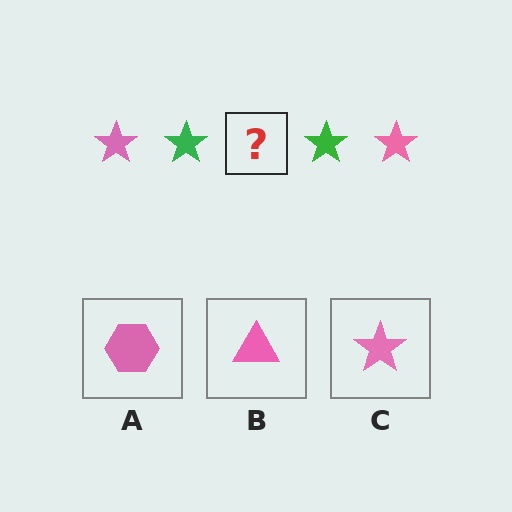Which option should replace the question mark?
Option C.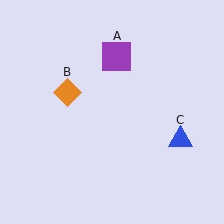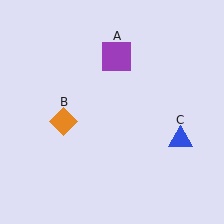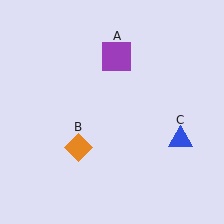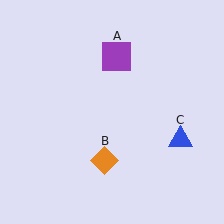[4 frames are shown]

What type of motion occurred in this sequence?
The orange diamond (object B) rotated counterclockwise around the center of the scene.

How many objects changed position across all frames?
1 object changed position: orange diamond (object B).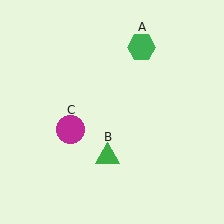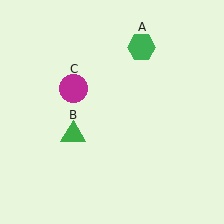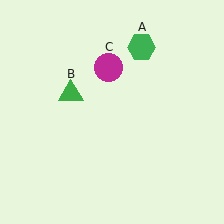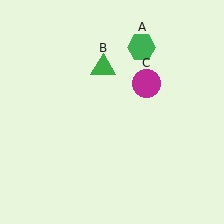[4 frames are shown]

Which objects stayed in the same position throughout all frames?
Green hexagon (object A) remained stationary.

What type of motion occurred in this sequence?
The green triangle (object B), magenta circle (object C) rotated clockwise around the center of the scene.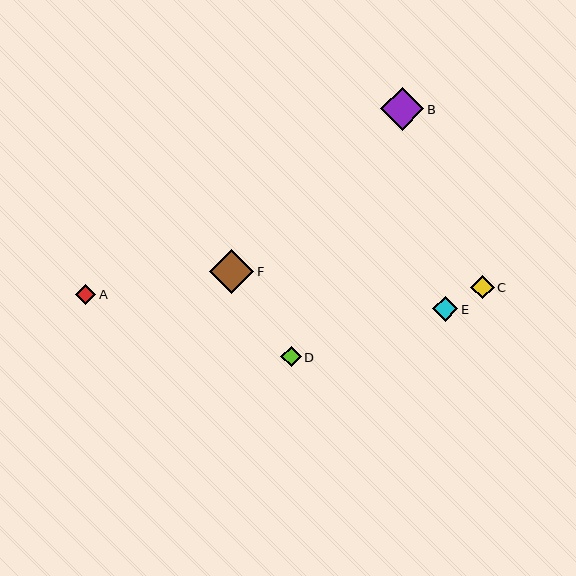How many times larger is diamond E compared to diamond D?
Diamond E is approximately 1.2 times the size of diamond D.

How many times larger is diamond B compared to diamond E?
Diamond B is approximately 1.7 times the size of diamond E.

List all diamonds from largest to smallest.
From largest to smallest: F, B, E, C, D, A.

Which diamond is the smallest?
Diamond A is the smallest with a size of approximately 20 pixels.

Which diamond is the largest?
Diamond F is the largest with a size of approximately 44 pixels.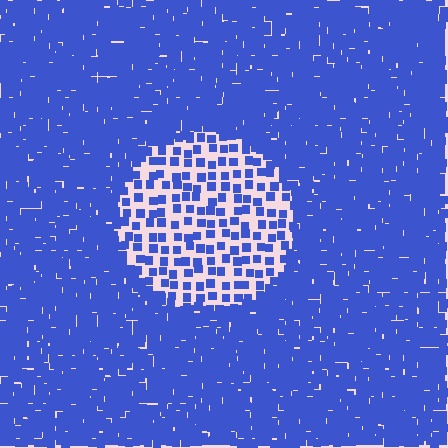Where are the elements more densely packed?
The elements are more densely packed outside the circle boundary.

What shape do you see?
I see a circle.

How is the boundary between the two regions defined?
The boundary is defined by a change in element density (approximately 3.0x ratio). All elements are the same color, size, and shape.